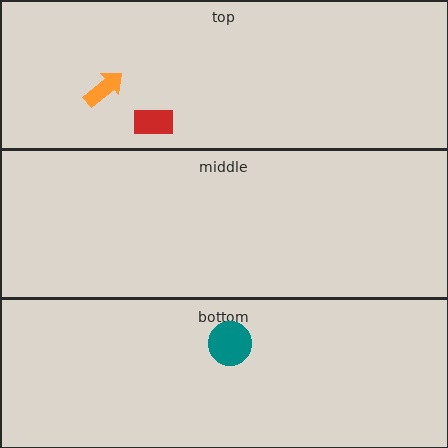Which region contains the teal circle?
The bottom region.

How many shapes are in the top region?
2.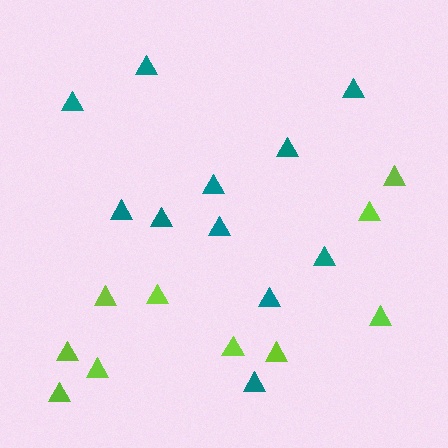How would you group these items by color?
There are 2 groups: one group of teal triangles (11) and one group of lime triangles (10).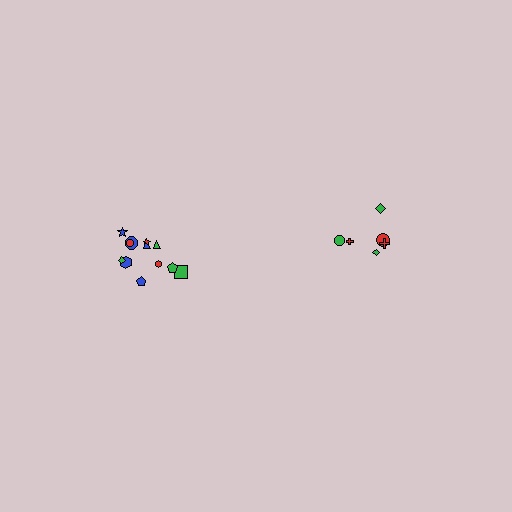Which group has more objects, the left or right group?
The left group.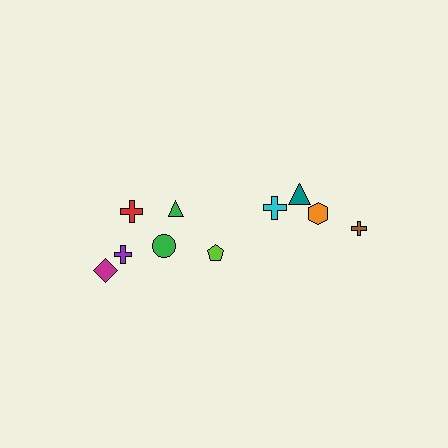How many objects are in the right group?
There are 4 objects.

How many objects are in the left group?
There are 6 objects.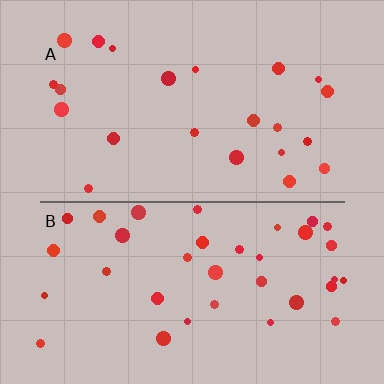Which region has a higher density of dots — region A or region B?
B (the bottom).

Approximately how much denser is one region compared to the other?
Approximately 1.7× — region B over region A.